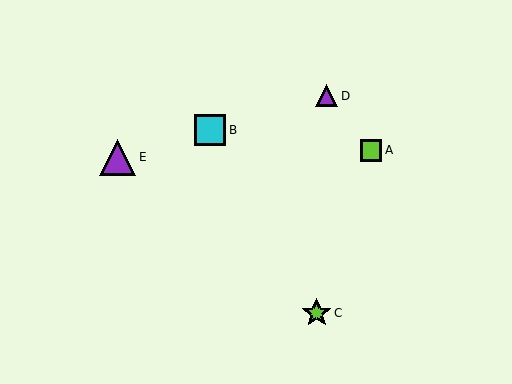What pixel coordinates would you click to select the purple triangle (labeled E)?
Click at (118, 157) to select the purple triangle E.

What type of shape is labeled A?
Shape A is a lime square.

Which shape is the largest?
The purple triangle (labeled E) is the largest.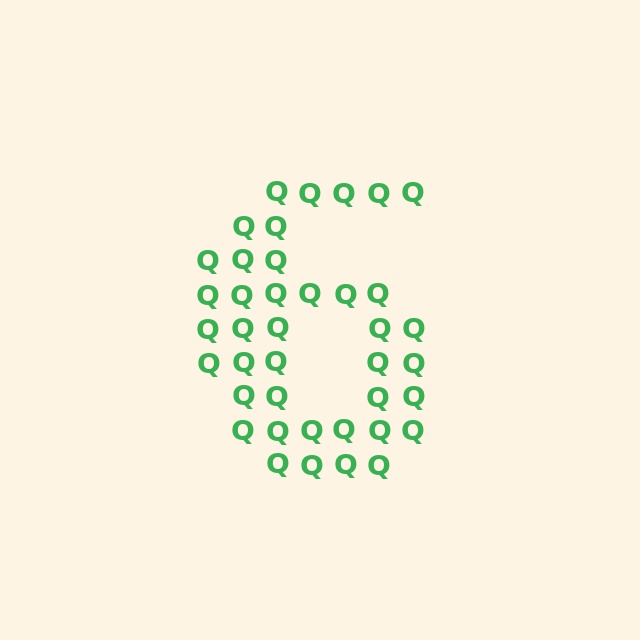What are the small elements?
The small elements are letter Q's.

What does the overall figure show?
The overall figure shows the digit 6.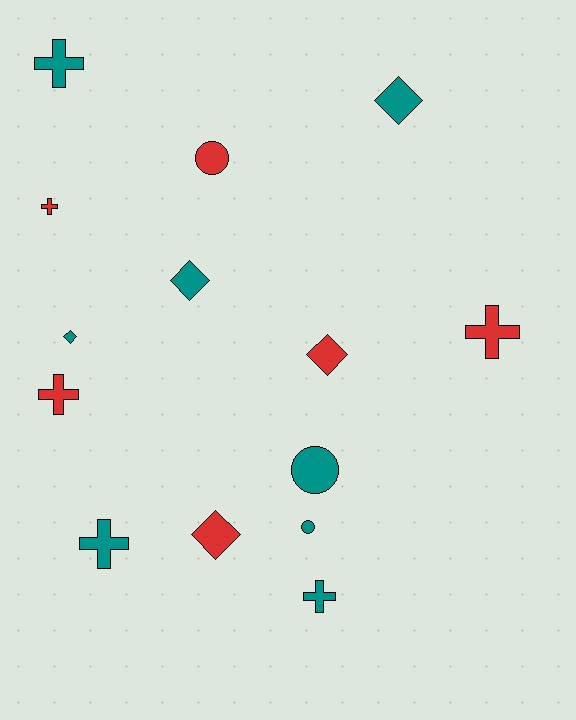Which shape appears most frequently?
Cross, with 6 objects.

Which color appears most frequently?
Teal, with 8 objects.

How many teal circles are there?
There are 2 teal circles.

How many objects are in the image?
There are 14 objects.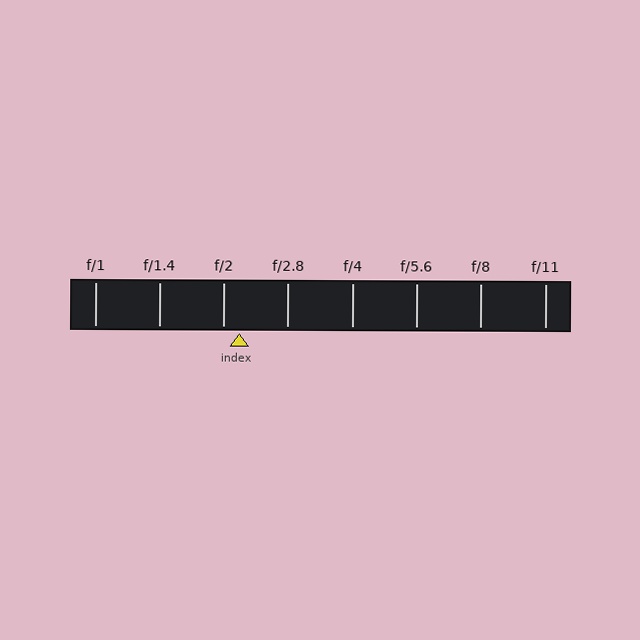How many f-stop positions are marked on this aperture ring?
There are 8 f-stop positions marked.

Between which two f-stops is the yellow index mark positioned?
The index mark is between f/2 and f/2.8.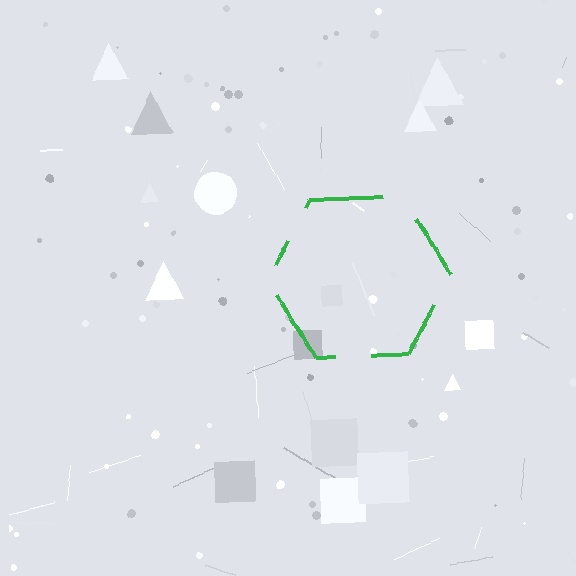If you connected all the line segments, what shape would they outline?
They would outline a hexagon.